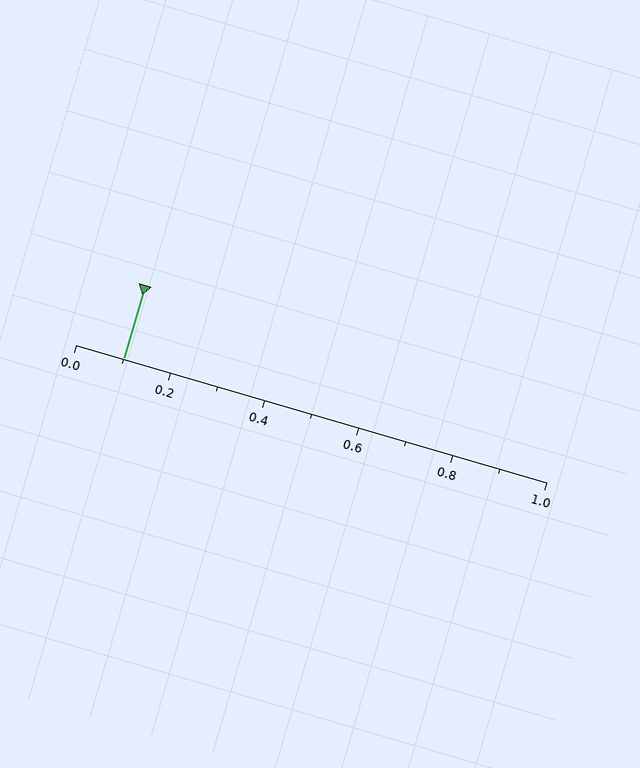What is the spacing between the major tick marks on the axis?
The major ticks are spaced 0.2 apart.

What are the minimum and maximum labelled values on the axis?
The axis runs from 0.0 to 1.0.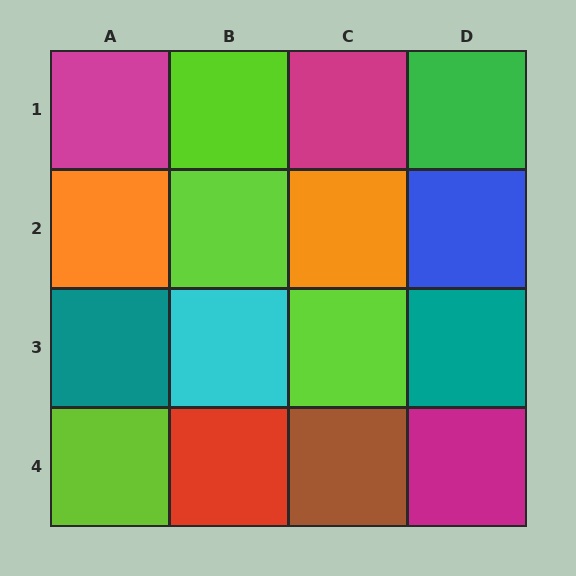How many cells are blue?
1 cell is blue.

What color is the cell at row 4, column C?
Brown.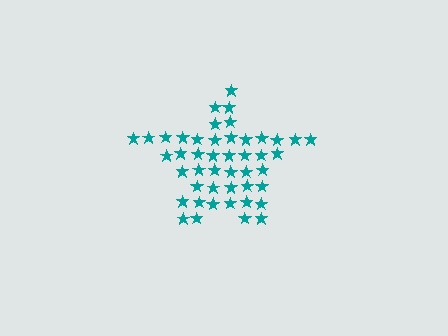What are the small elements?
The small elements are stars.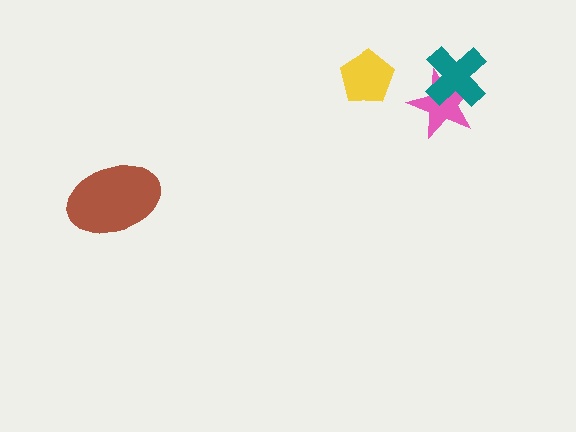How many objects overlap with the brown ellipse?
0 objects overlap with the brown ellipse.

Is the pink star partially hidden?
Yes, it is partially covered by another shape.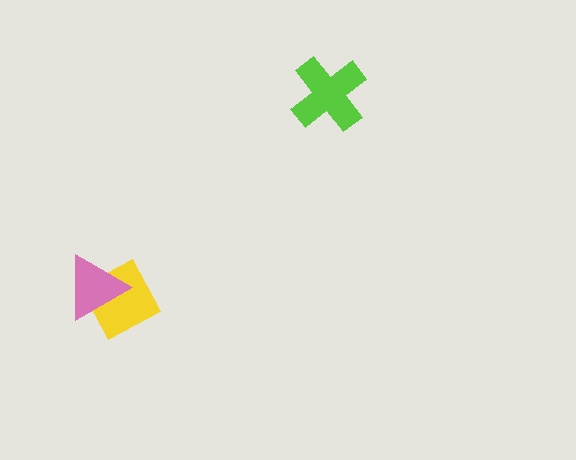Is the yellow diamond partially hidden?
Yes, it is partially covered by another shape.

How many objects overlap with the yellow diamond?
1 object overlaps with the yellow diamond.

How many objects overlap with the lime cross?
0 objects overlap with the lime cross.